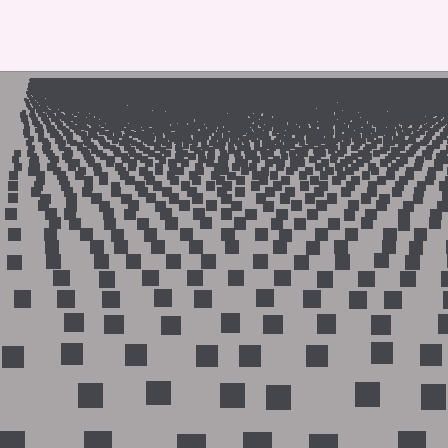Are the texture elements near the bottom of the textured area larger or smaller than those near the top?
Larger. Near the bottom, elements are closer to the viewer and appear at a bigger on-screen size.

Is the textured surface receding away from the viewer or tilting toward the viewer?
The surface is receding away from the viewer. Texture elements get smaller and denser toward the top.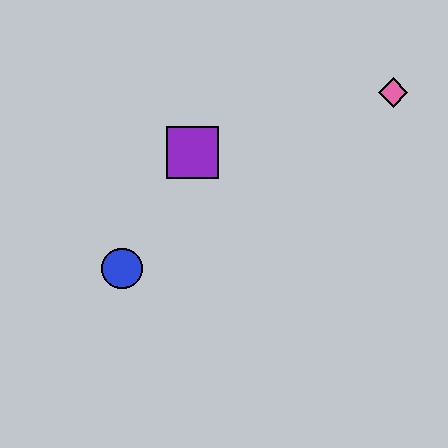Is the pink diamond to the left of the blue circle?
No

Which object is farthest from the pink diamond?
The blue circle is farthest from the pink diamond.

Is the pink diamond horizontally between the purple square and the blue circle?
No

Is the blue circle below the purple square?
Yes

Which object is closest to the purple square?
The blue circle is closest to the purple square.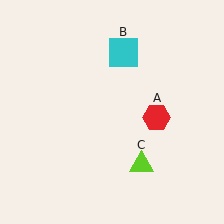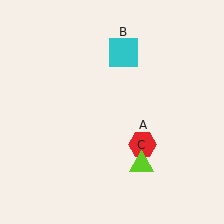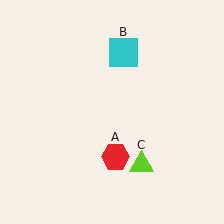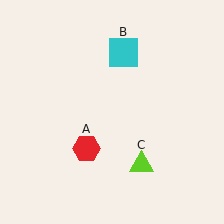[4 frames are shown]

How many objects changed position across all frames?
1 object changed position: red hexagon (object A).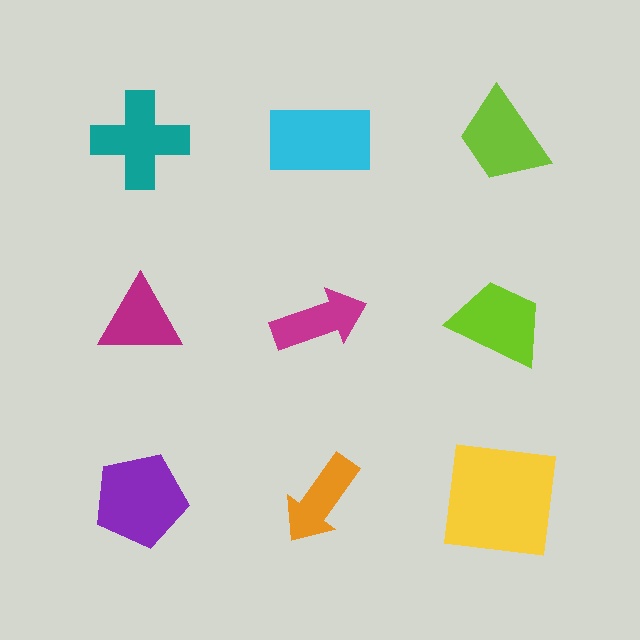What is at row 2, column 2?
A magenta arrow.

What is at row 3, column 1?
A purple pentagon.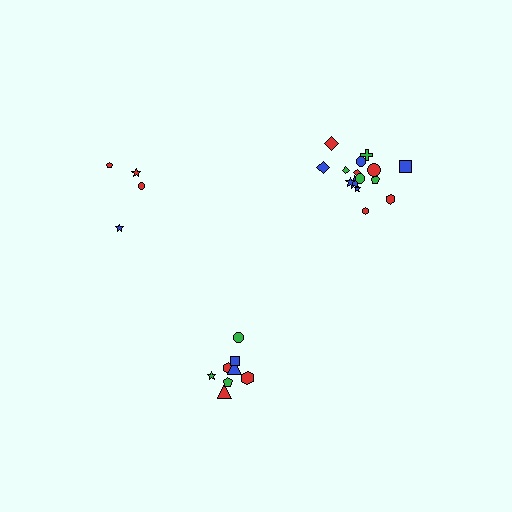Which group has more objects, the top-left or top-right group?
The top-right group.